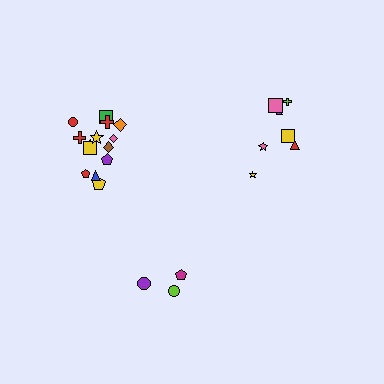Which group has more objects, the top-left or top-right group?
The top-left group.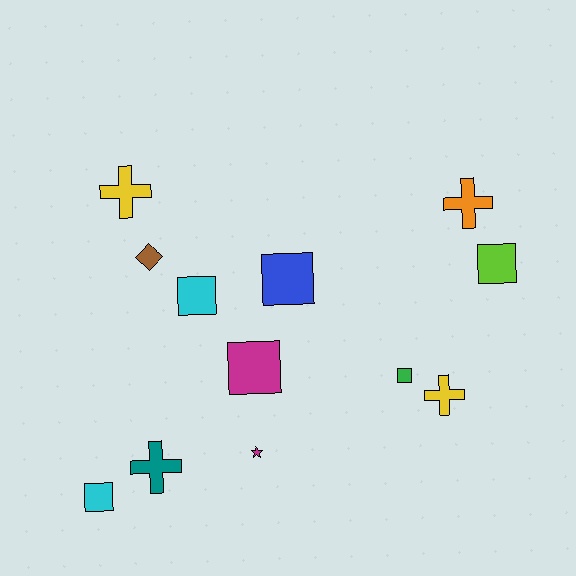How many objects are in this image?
There are 12 objects.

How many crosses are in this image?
There are 4 crosses.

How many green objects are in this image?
There is 1 green object.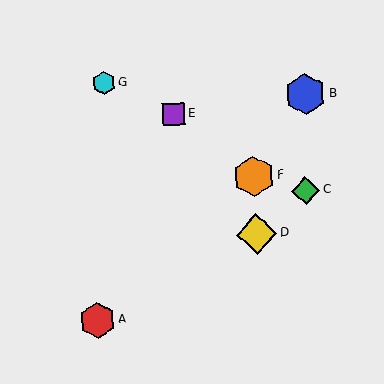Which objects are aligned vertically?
Objects D, F are aligned vertically.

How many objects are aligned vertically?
2 objects (D, F) are aligned vertically.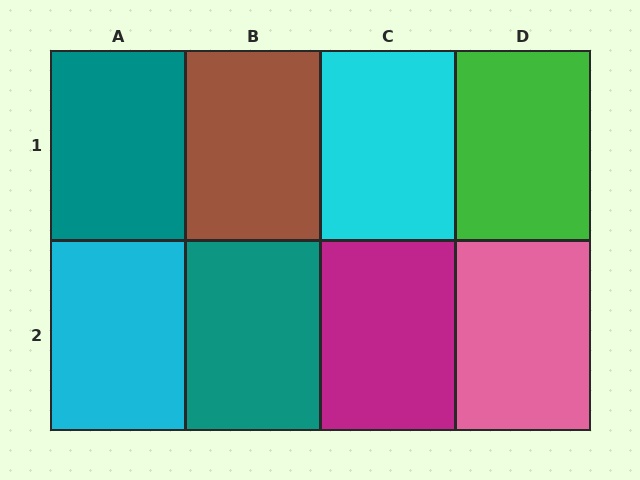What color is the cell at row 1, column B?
Brown.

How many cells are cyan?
2 cells are cyan.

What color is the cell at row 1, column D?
Green.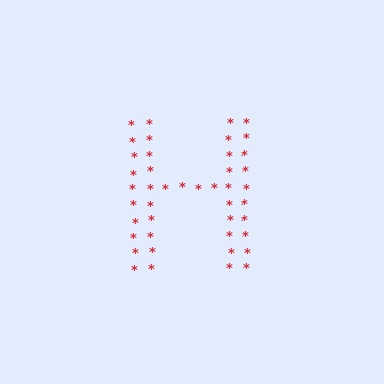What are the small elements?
The small elements are asterisks.